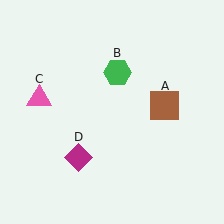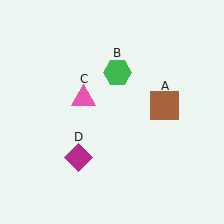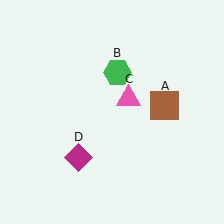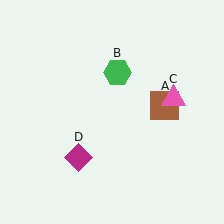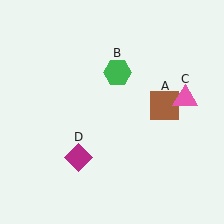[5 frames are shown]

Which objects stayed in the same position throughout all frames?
Brown square (object A) and green hexagon (object B) and magenta diamond (object D) remained stationary.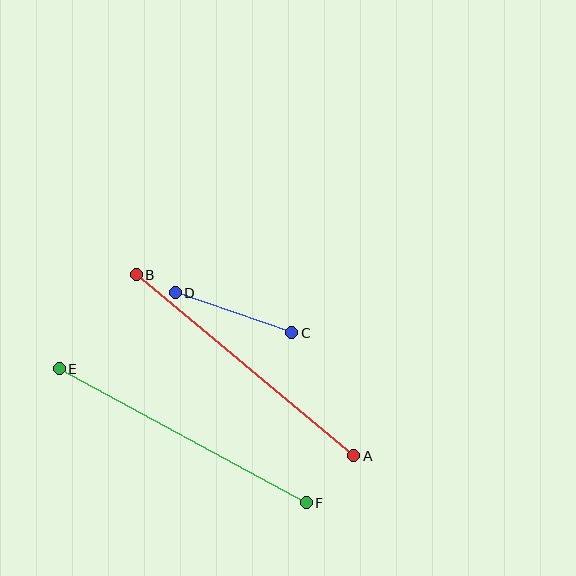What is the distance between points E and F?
The distance is approximately 281 pixels.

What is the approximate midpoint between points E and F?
The midpoint is at approximately (183, 436) pixels.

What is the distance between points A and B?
The distance is approximately 283 pixels.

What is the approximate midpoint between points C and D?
The midpoint is at approximately (234, 313) pixels.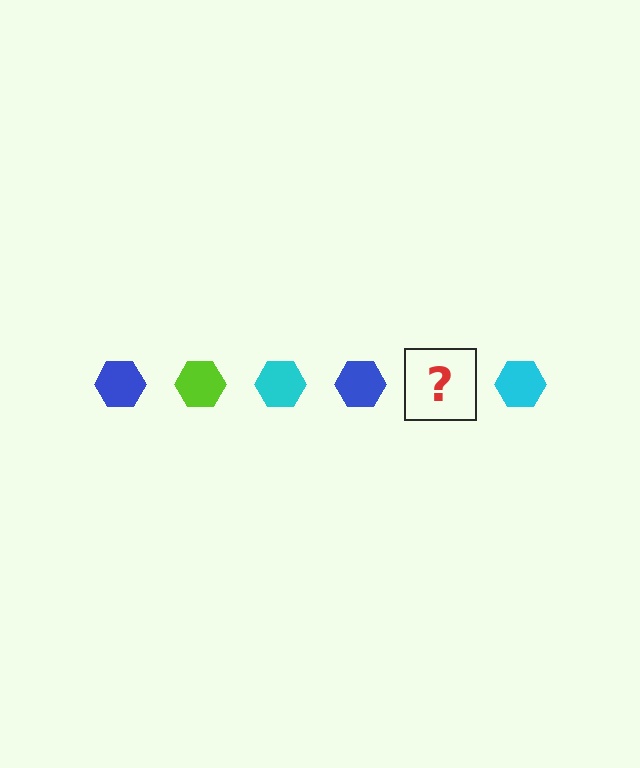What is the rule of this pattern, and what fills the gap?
The rule is that the pattern cycles through blue, lime, cyan hexagons. The gap should be filled with a lime hexagon.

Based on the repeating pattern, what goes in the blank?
The blank should be a lime hexagon.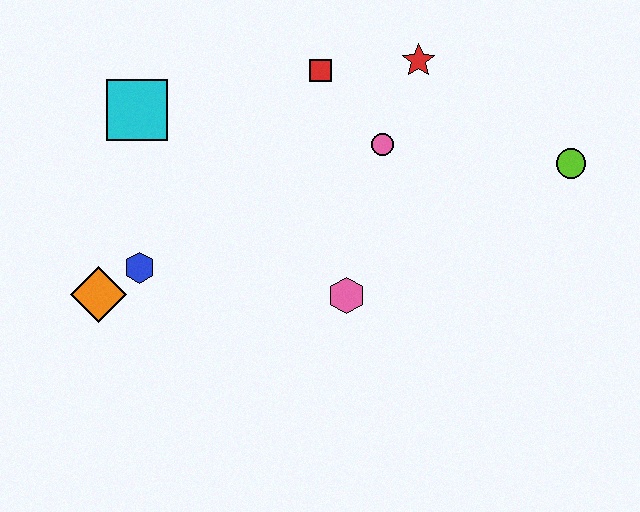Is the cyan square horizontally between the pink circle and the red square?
No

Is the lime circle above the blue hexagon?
Yes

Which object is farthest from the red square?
The orange diamond is farthest from the red square.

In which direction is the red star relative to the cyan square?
The red star is to the right of the cyan square.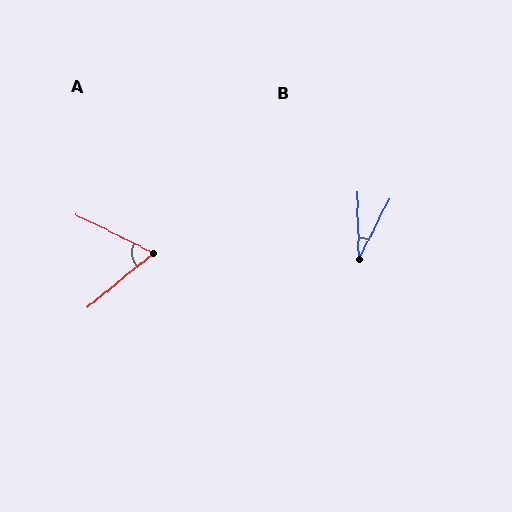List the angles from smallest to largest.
B (28°), A (66°).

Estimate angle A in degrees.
Approximately 66 degrees.